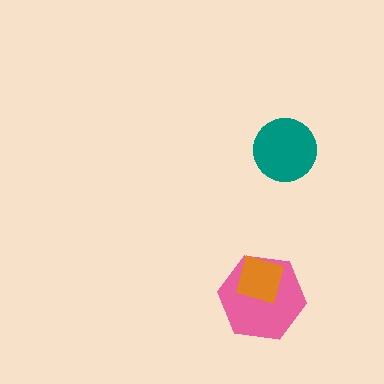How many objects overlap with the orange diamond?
1 object overlaps with the orange diamond.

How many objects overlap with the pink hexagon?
1 object overlaps with the pink hexagon.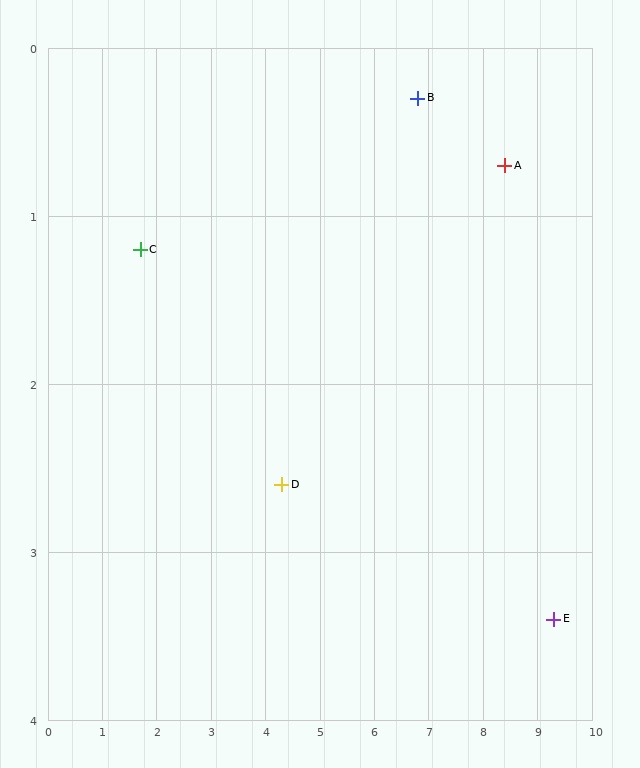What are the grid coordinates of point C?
Point C is at approximately (1.7, 1.2).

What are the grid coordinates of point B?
Point B is at approximately (6.8, 0.3).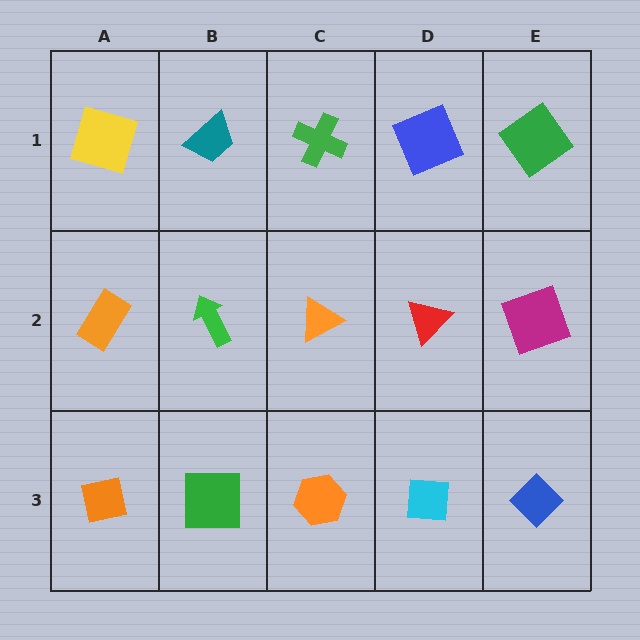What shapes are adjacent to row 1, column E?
A magenta square (row 2, column E), a blue square (row 1, column D).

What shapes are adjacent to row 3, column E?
A magenta square (row 2, column E), a cyan square (row 3, column D).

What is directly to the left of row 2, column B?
An orange rectangle.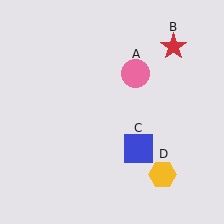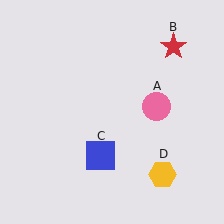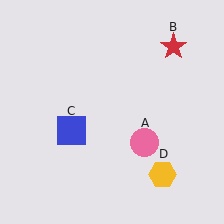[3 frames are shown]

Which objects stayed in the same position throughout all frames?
Red star (object B) and yellow hexagon (object D) remained stationary.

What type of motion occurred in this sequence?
The pink circle (object A), blue square (object C) rotated clockwise around the center of the scene.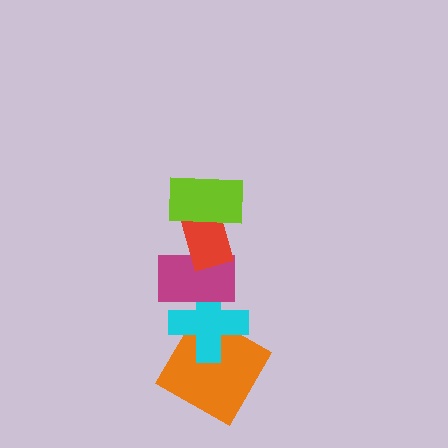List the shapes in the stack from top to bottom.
From top to bottom: the lime rectangle, the red rectangle, the magenta rectangle, the cyan cross, the orange diamond.